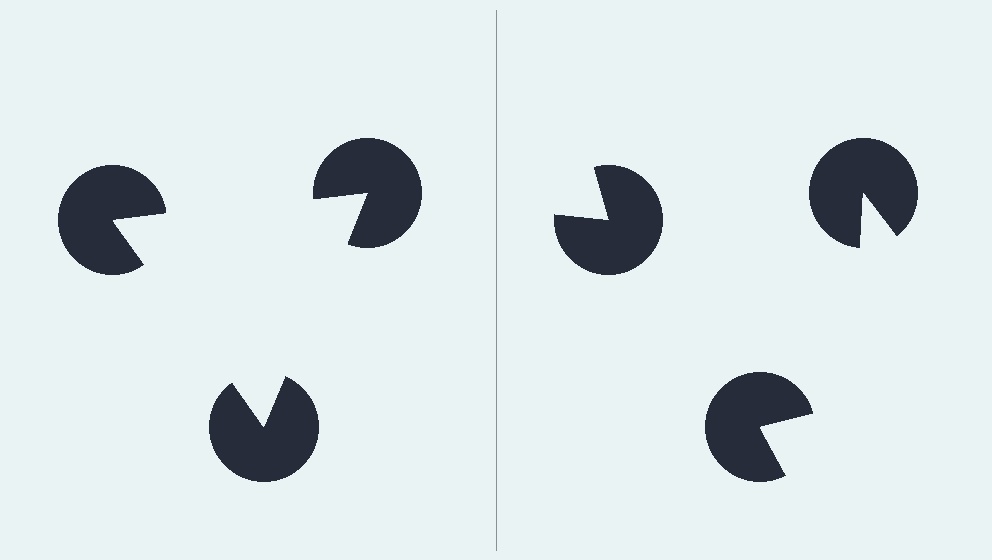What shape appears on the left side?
An illusory triangle.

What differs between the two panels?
The pac-man discs are positioned identically on both sides; only the wedge orientations differ. On the left they align to a triangle; on the right they are misaligned.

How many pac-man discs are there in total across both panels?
6 — 3 on each side.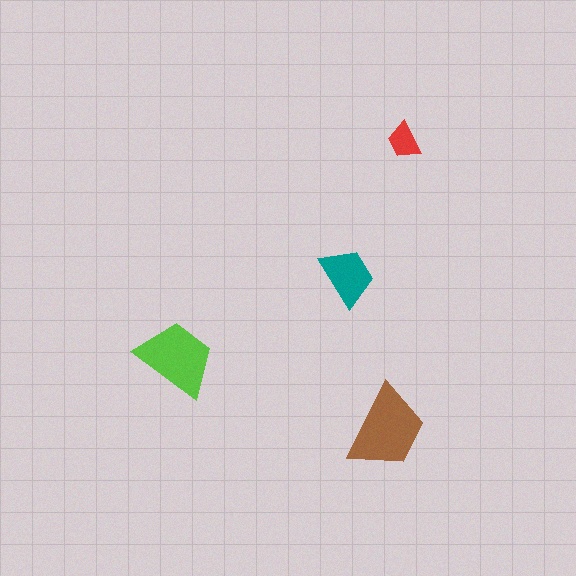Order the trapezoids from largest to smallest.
the brown one, the lime one, the teal one, the red one.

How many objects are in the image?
There are 4 objects in the image.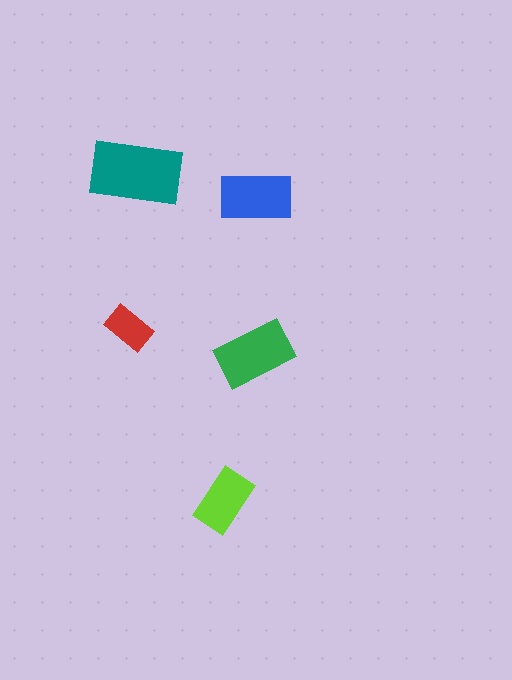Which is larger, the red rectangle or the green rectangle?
The green one.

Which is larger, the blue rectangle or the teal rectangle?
The teal one.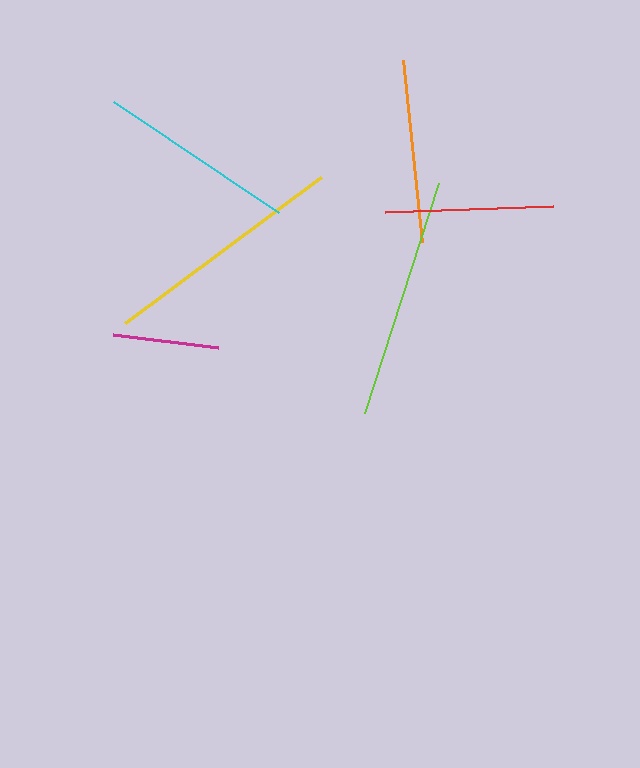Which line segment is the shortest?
The magenta line is the shortest at approximately 106 pixels.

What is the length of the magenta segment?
The magenta segment is approximately 106 pixels long.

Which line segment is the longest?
The yellow line is the longest at approximately 244 pixels.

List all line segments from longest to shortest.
From longest to shortest: yellow, lime, cyan, orange, red, magenta.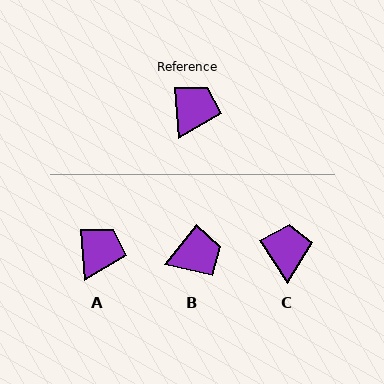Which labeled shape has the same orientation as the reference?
A.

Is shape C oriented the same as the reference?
No, it is off by about 28 degrees.